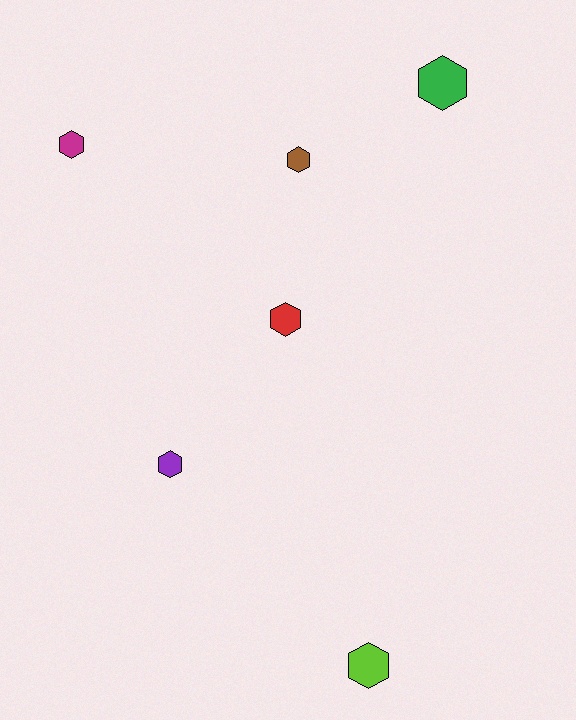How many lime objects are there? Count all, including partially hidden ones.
There is 1 lime object.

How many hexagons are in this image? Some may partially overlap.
There are 6 hexagons.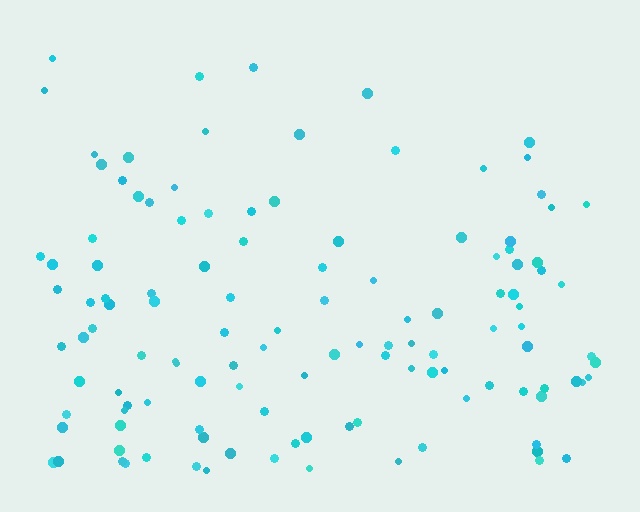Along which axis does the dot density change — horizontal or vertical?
Vertical.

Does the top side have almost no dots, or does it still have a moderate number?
Still a moderate number, just noticeably fewer than the bottom.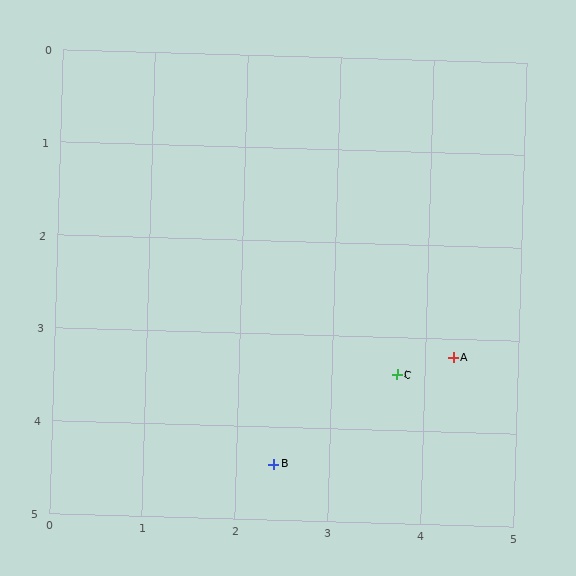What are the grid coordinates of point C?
Point C is at approximately (3.7, 3.4).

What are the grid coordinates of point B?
Point B is at approximately (2.4, 4.4).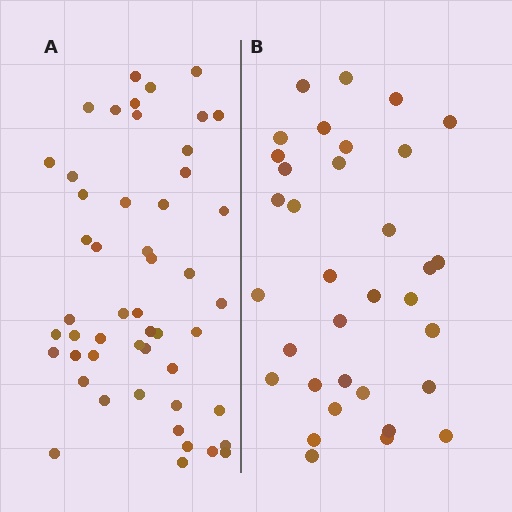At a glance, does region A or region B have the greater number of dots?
Region A (the left region) has more dots.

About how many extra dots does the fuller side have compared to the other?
Region A has approximately 15 more dots than region B.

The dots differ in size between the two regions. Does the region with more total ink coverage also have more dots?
No. Region B has more total ink coverage because its dots are larger, but region A actually contains more individual dots. Total area can be misleading — the number of items is what matters here.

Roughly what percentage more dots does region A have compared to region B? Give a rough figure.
About 45% more.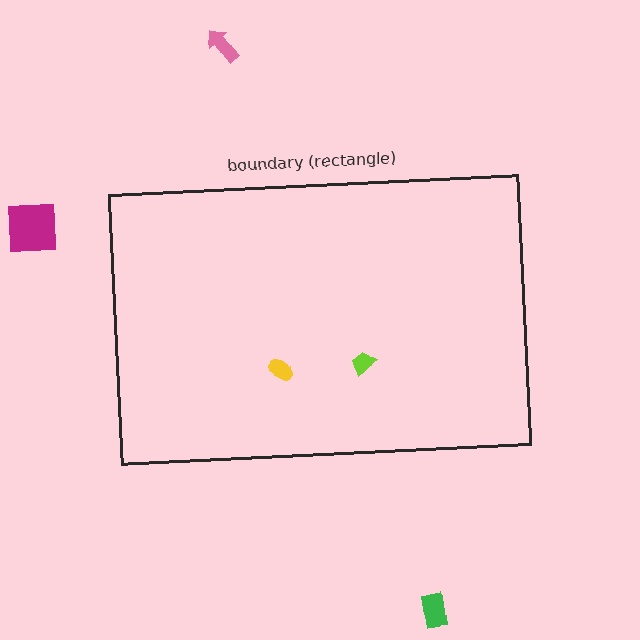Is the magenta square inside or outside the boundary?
Outside.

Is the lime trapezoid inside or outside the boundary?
Inside.